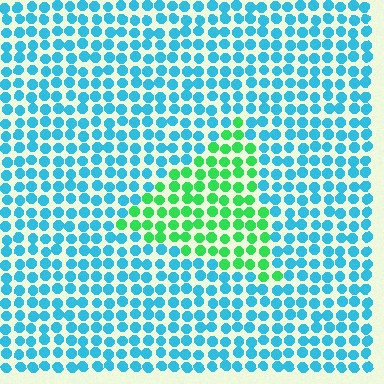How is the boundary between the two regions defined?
The boundary is defined purely by a slight shift in hue (about 59 degrees). Spacing, size, and orientation are identical on both sides.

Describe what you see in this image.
The image is filled with small cyan elements in a uniform arrangement. A triangle-shaped region is visible where the elements are tinted to a slightly different hue, forming a subtle color boundary.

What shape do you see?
I see a triangle.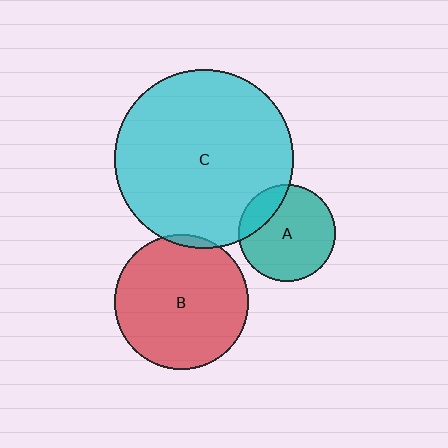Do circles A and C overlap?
Yes.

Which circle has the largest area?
Circle C (cyan).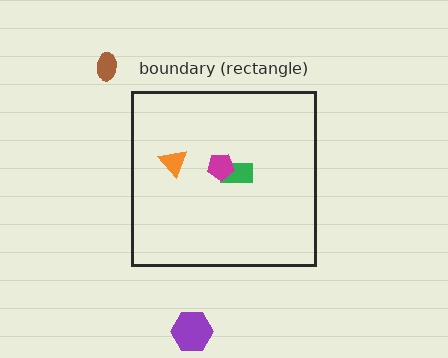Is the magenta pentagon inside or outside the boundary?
Inside.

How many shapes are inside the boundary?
3 inside, 2 outside.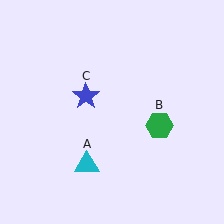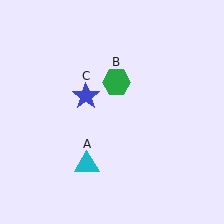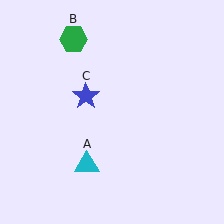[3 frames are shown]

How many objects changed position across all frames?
1 object changed position: green hexagon (object B).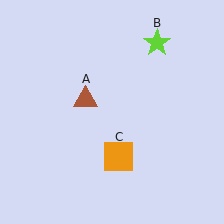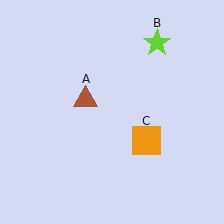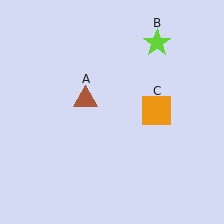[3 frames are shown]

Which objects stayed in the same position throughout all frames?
Brown triangle (object A) and lime star (object B) remained stationary.